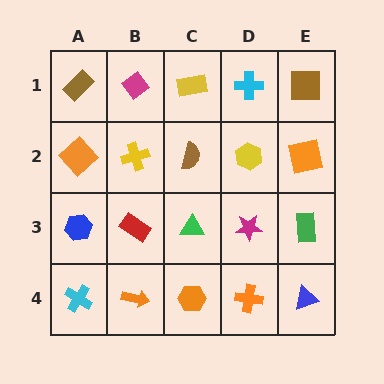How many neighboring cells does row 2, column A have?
3.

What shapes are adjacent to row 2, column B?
A magenta diamond (row 1, column B), a red rectangle (row 3, column B), an orange diamond (row 2, column A), a brown semicircle (row 2, column C).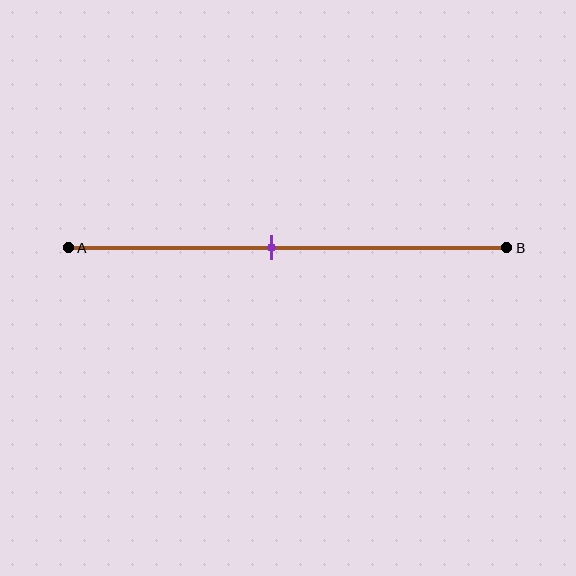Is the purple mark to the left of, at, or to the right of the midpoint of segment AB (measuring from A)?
The purple mark is to the left of the midpoint of segment AB.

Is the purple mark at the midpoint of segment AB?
No, the mark is at about 45% from A, not at the 50% midpoint.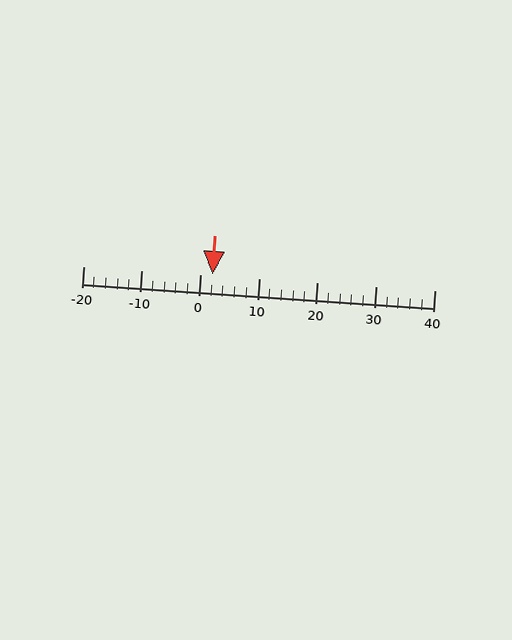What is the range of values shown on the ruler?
The ruler shows values from -20 to 40.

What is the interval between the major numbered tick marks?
The major tick marks are spaced 10 units apart.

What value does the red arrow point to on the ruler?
The red arrow points to approximately 2.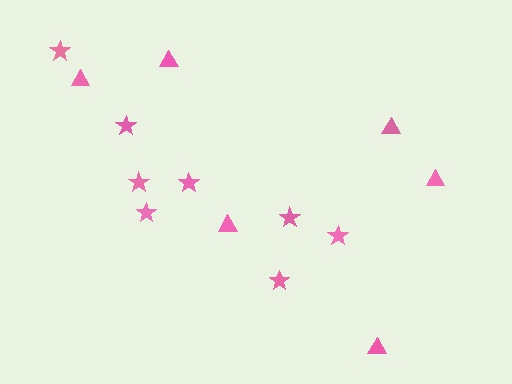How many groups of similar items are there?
There are 2 groups: one group of triangles (6) and one group of stars (8).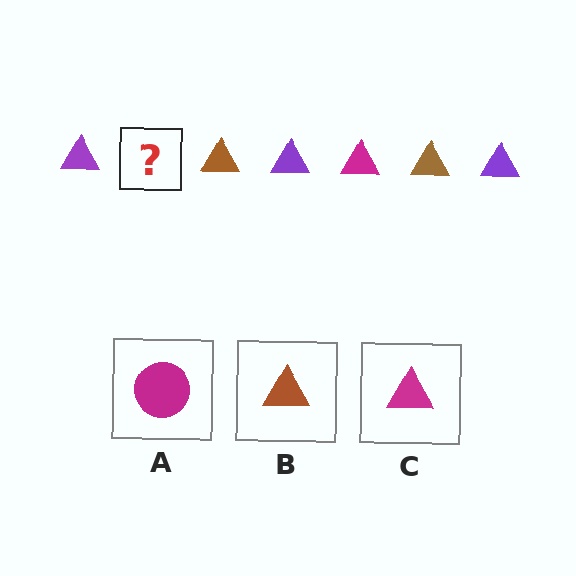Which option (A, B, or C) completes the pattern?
C.